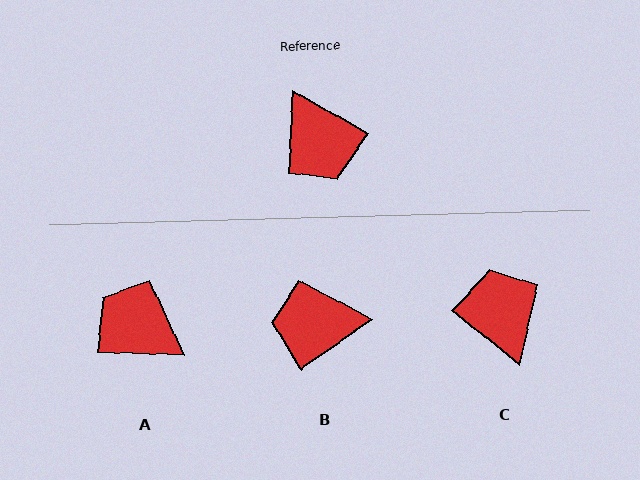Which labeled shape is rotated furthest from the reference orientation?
C, about 170 degrees away.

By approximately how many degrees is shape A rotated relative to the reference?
Approximately 153 degrees clockwise.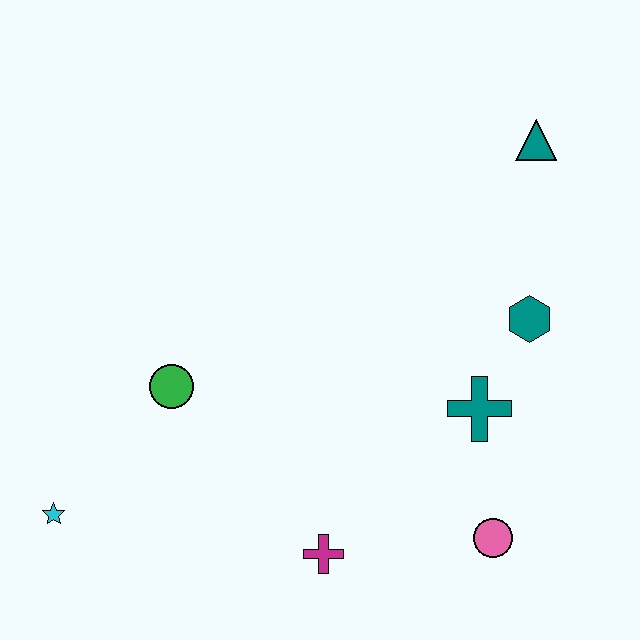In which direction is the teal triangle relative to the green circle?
The teal triangle is to the right of the green circle.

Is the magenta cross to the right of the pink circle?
No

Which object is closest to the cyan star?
The green circle is closest to the cyan star.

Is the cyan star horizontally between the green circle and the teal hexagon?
No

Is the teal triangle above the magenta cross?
Yes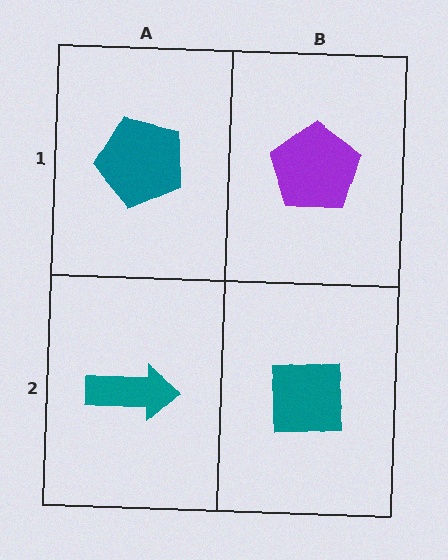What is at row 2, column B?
A teal square.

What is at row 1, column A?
A teal pentagon.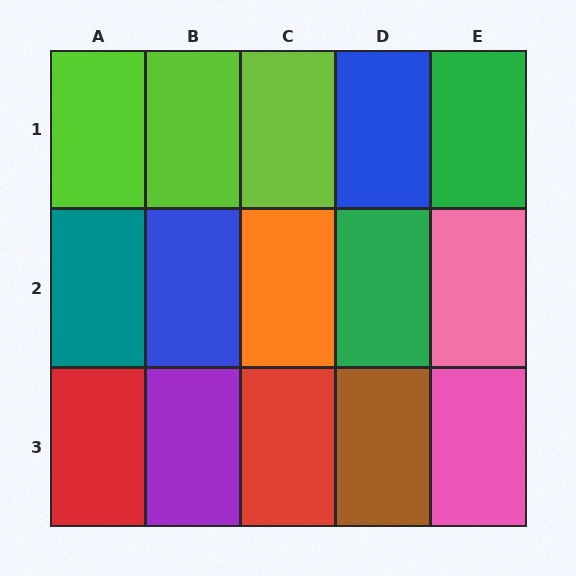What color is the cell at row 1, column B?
Lime.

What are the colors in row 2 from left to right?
Teal, blue, orange, green, pink.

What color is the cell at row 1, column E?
Green.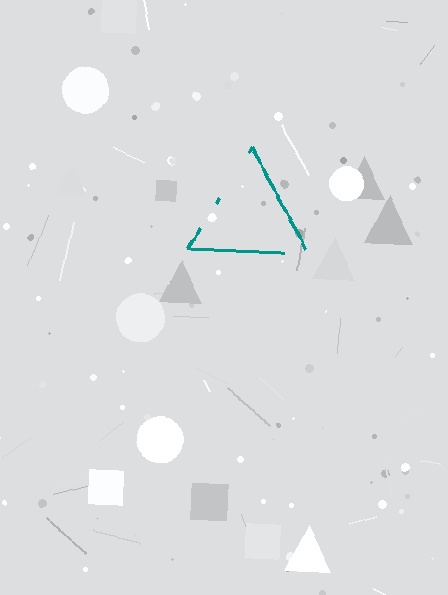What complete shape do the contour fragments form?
The contour fragments form a triangle.